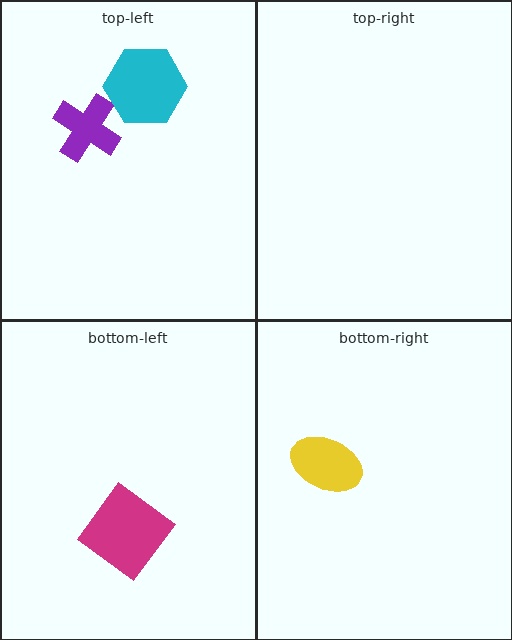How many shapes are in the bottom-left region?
1.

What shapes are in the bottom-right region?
The yellow ellipse.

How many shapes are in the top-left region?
2.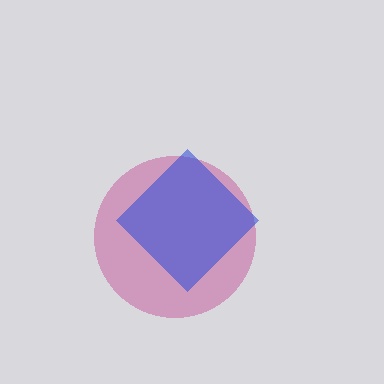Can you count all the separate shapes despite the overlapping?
Yes, there are 2 separate shapes.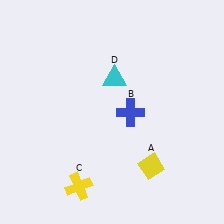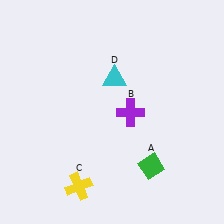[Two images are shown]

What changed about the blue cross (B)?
In Image 1, B is blue. In Image 2, it changed to purple.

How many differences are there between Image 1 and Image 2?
There are 2 differences between the two images.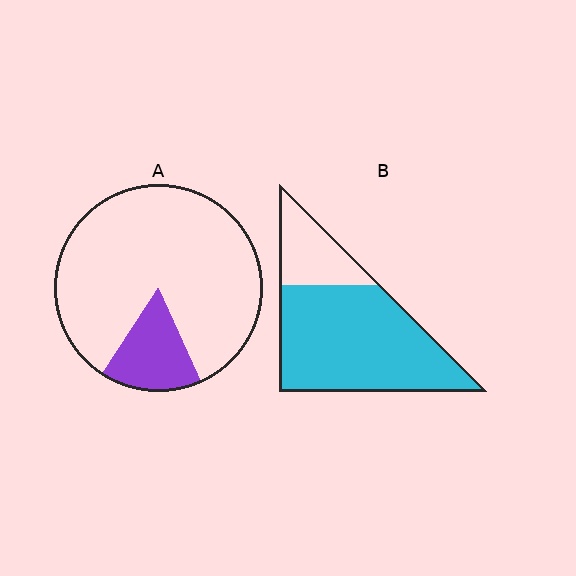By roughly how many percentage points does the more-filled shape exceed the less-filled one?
By roughly 60 percentage points (B over A).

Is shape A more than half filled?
No.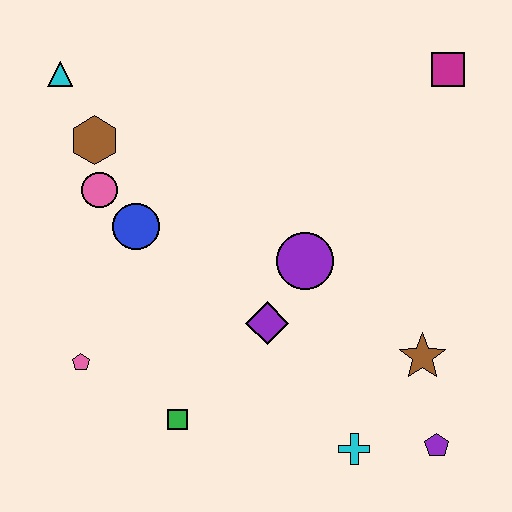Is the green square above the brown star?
No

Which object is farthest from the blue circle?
The purple pentagon is farthest from the blue circle.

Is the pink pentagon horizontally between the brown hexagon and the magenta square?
No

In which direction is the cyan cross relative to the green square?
The cyan cross is to the right of the green square.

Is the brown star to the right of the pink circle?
Yes